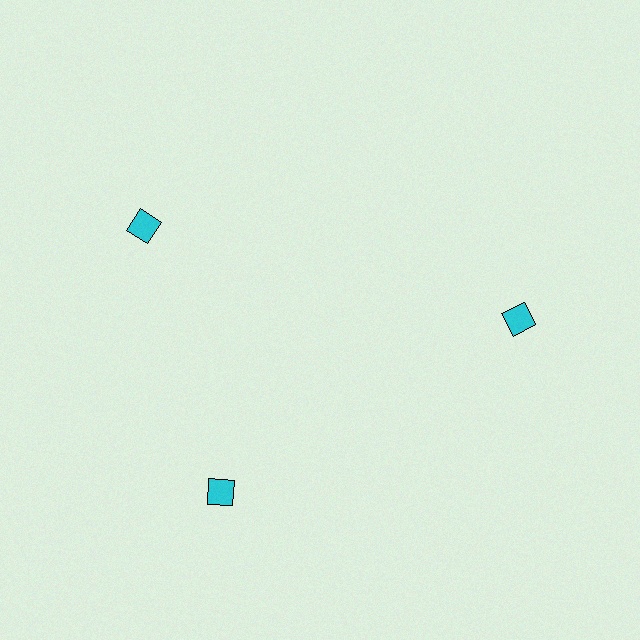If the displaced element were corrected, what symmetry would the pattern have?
It would have 3-fold rotational symmetry — the pattern would map onto itself every 120 degrees.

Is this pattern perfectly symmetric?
No. The 3 cyan squares are arranged in a ring, but one element near the 11 o'clock position is rotated out of alignment along the ring, breaking the 3-fold rotational symmetry.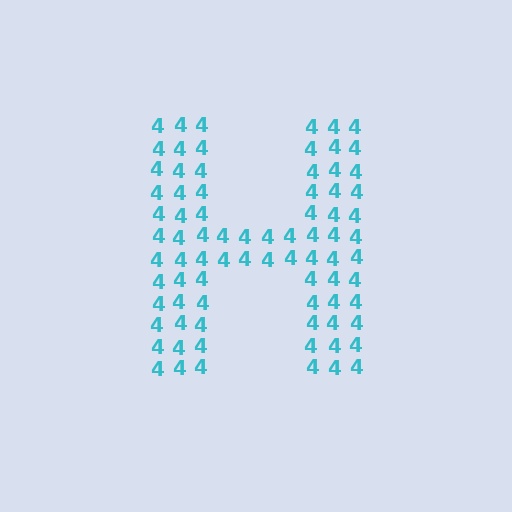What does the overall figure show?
The overall figure shows the letter H.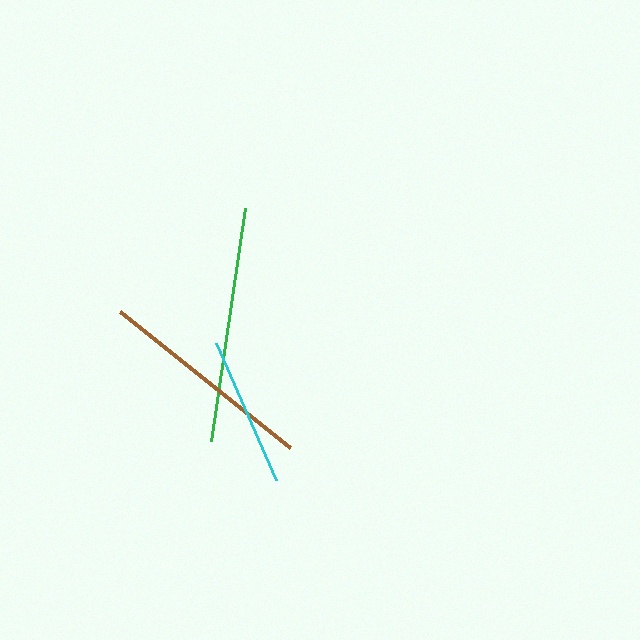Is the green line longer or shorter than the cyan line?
The green line is longer than the cyan line.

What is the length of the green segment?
The green segment is approximately 235 pixels long.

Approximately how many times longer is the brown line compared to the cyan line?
The brown line is approximately 1.5 times the length of the cyan line.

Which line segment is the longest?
The green line is the longest at approximately 235 pixels.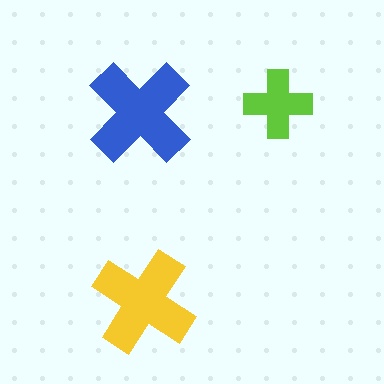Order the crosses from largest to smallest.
the blue one, the yellow one, the lime one.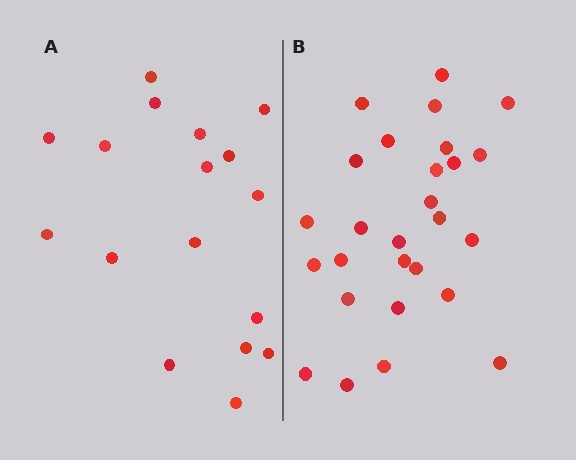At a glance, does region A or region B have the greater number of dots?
Region B (the right region) has more dots.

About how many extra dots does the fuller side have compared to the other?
Region B has roughly 10 or so more dots than region A.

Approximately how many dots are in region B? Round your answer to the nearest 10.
About 30 dots. (The exact count is 27, which rounds to 30.)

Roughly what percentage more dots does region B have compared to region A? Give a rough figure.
About 60% more.